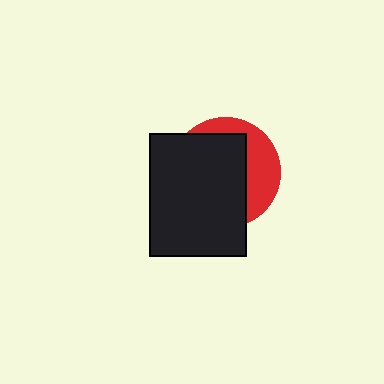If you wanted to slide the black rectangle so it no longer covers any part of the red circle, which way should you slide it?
Slide it left — that is the most direct way to separate the two shapes.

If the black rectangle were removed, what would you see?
You would see the complete red circle.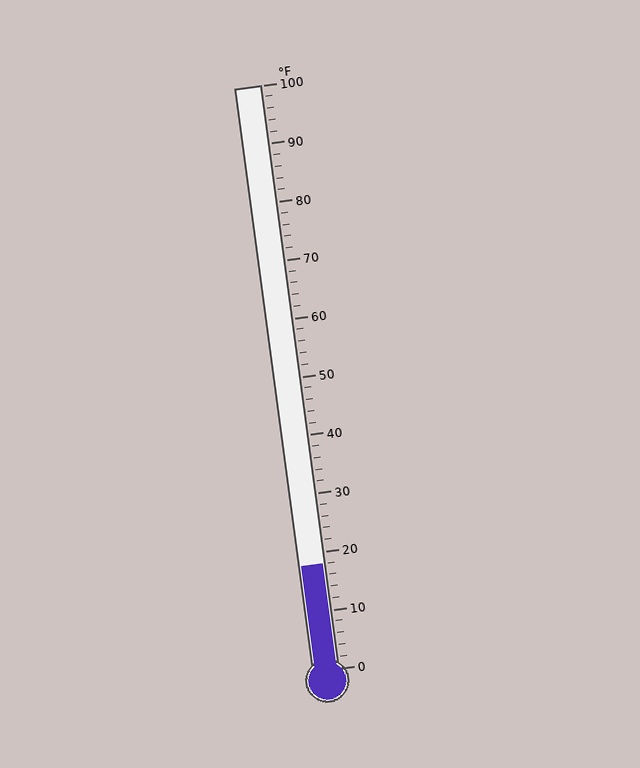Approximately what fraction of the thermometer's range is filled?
The thermometer is filled to approximately 20% of its range.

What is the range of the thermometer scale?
The thermometer scale ranges from 0°F to 100°F.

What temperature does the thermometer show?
The thermometer shows approximately 18°F.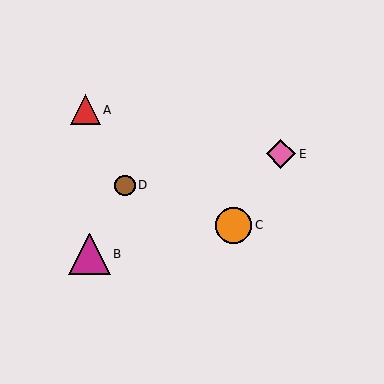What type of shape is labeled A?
Shape A is a red triangle.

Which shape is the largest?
The magenta triangle (labeled B) is the largest.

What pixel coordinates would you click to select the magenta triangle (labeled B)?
Click at (89, 254) to select the magenta triangle B.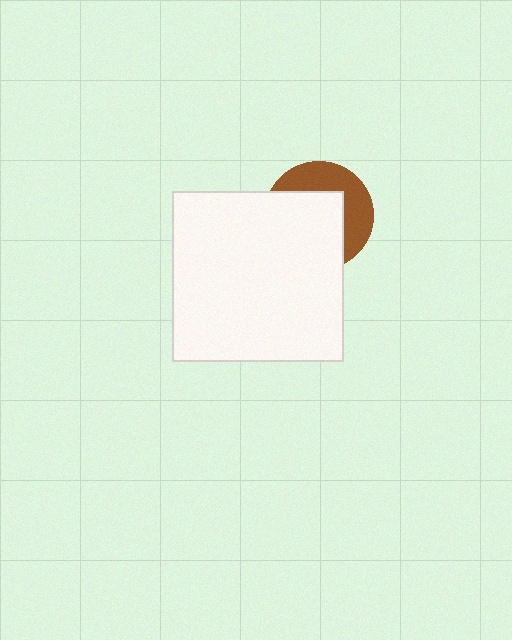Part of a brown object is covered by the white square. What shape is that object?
It is a circle.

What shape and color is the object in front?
The object in front is a white square.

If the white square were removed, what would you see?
You would see the complete brown circle.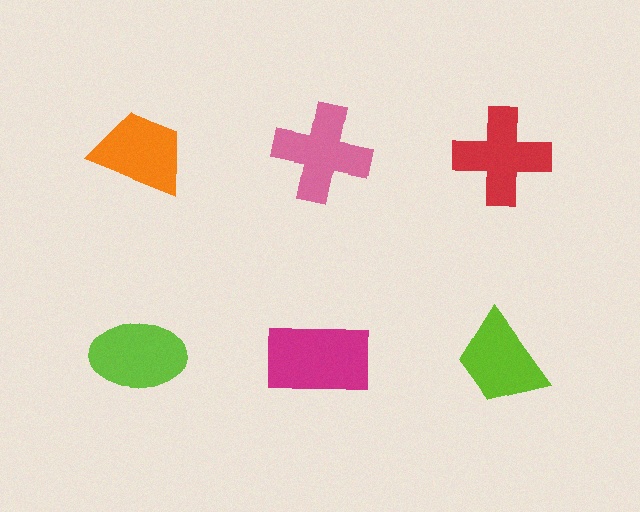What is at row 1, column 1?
An orange trapezoid.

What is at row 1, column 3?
A red cross.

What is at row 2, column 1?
A lime ellipse.